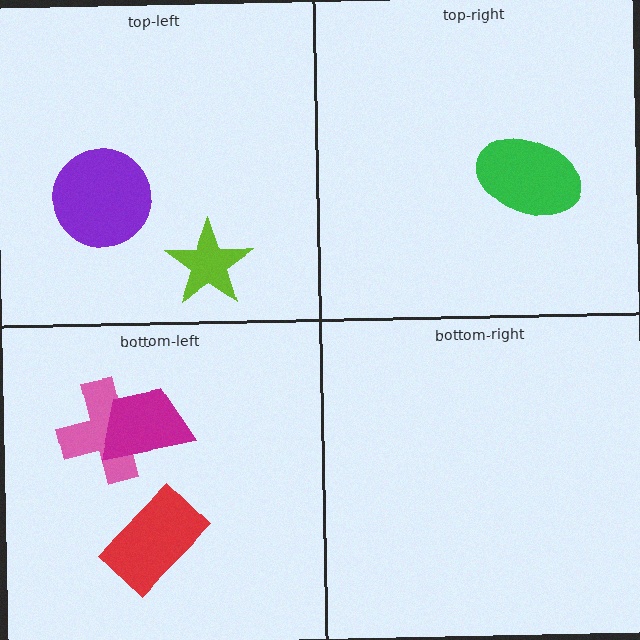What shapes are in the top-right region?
The green ellipse.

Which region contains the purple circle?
The top-left region.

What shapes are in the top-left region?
The lime star, the purple circle.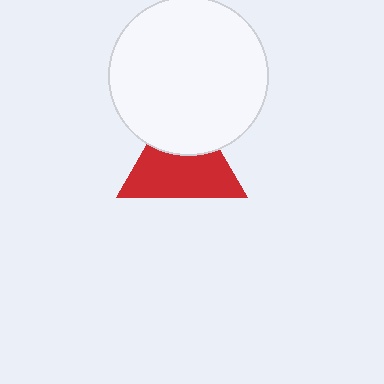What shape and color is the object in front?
The object in front is a white circle.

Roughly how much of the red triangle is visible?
About half of it is visible (roughly 63%).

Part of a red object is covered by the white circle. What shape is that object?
It is a triangle.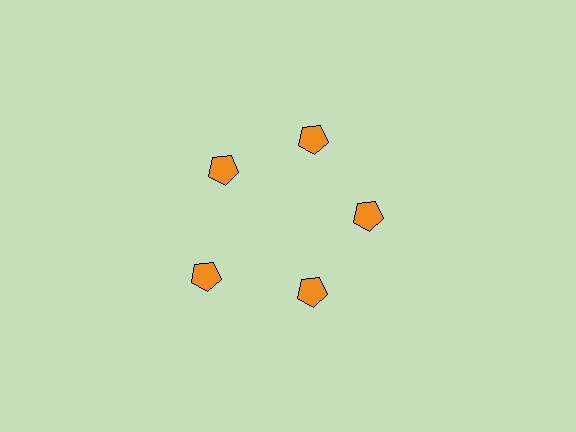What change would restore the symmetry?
The symmetry would be restored by moving it inward, back onto the ring so that all 5 pentagons sit at equal angles and equal distance from the center.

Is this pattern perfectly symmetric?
No. The 5 orange pentagons are arranged in a ring, but one element near the 8 o'clock position is pushed outward from the center, breaking the 5-fold rotational symmetry.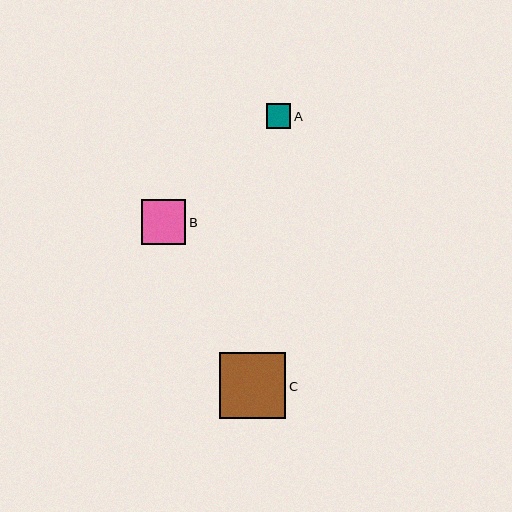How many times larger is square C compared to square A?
Square C is approximately 2.7 times the size of square A.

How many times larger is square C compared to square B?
Square C is approximately 1.5 times the size of square B.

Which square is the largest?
Square C is the largest with a size of approximately 66 pixels.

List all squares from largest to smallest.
From largest to smallest: C, B, A.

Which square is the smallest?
Square A is the smallest with a size of approximately 25 pixels.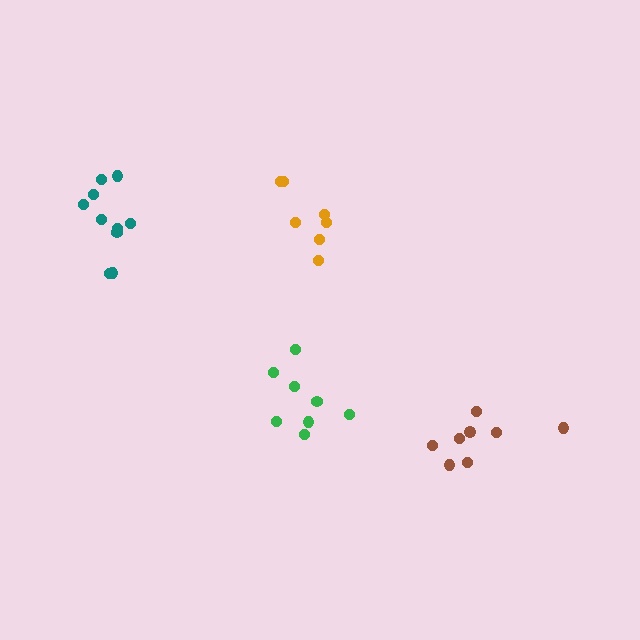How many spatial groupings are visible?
There are 4 spatial groupings.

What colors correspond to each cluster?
The clusters are colored: orange, green, brown, teal.